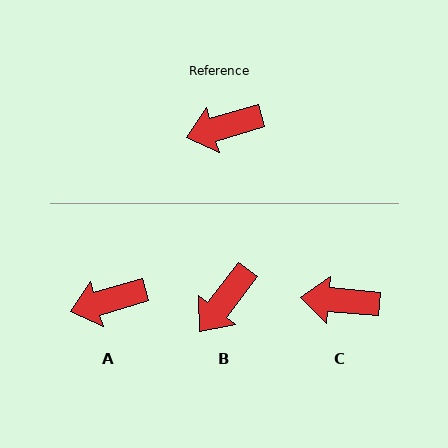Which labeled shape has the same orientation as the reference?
A.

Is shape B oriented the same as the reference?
No, it is off by about 36 degrees.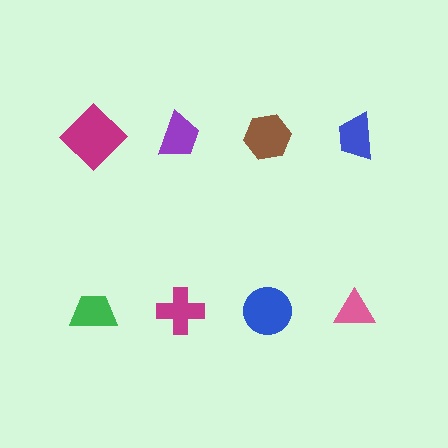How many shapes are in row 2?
4 shapes.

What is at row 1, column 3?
A brown hexagon.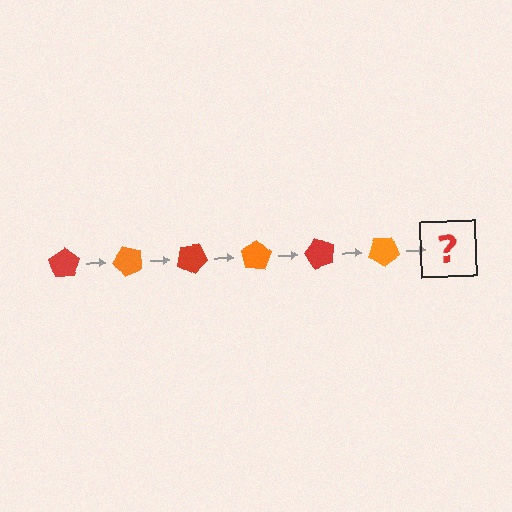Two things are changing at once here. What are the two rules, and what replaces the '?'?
The two rules are that it rotates 50 degrees each step and the color cycles through red and orange. The '?' should be a red pentagon, rotated 300 degrees from the start.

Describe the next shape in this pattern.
It should be a red pentagon, rotated 300 degrees from the start.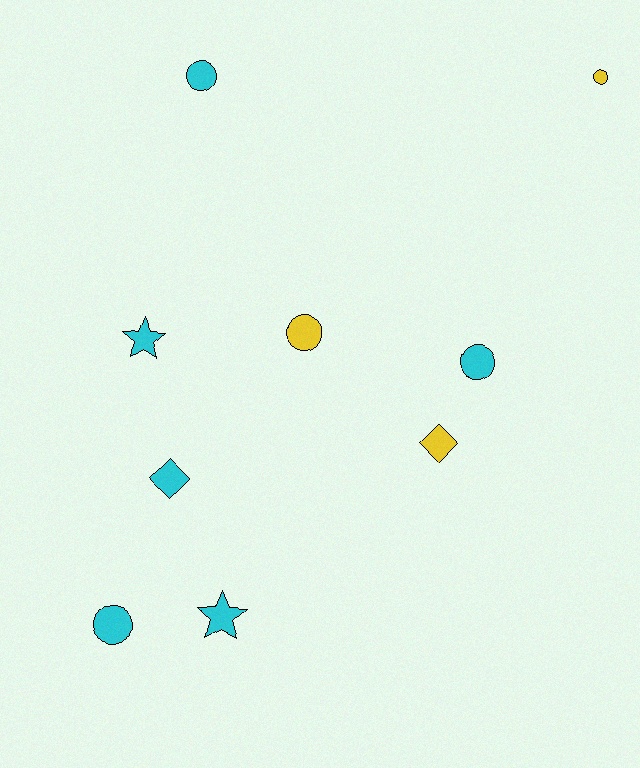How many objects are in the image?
There are 9 objects.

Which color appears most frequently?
Cyan, with 6 objects.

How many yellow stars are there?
There are no yellow stars.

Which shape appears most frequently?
Circle, with 5 objects.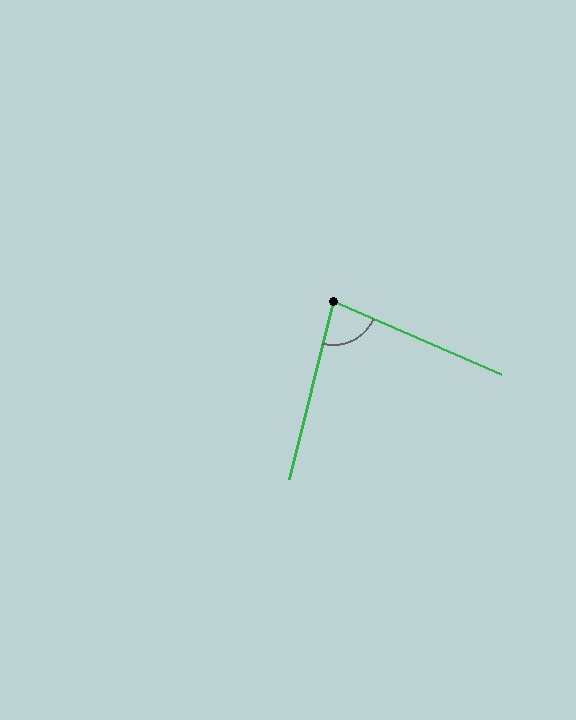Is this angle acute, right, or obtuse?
It is acute.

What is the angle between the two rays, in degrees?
Approximately 80 degrees.